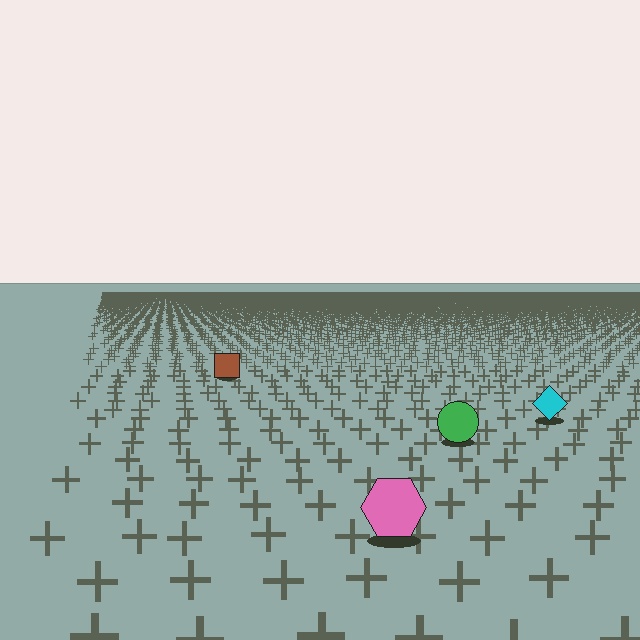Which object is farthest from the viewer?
The brown square is farthest from the viewer. It appears smaller and the ground texture around it is denser.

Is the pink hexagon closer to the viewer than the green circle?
Yes. The pink hexagon is closer — you can tell from the texture gradient: the ground texture is coarser near it.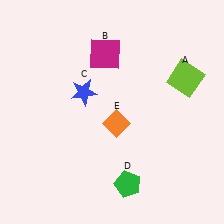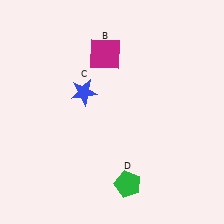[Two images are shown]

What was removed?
The lime square (A), the orange diamond (E) were removed in Image 2.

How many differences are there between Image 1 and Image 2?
There are 2 differences between the two images.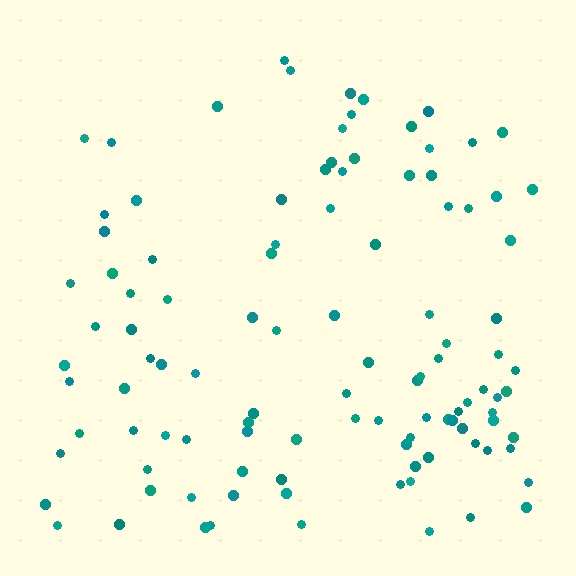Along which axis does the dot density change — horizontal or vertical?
Vertical.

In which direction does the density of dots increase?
From top to bottom, with the bottom side densest.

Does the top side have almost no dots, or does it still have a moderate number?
Still a moderate number, just noticeably fewer than the bottom.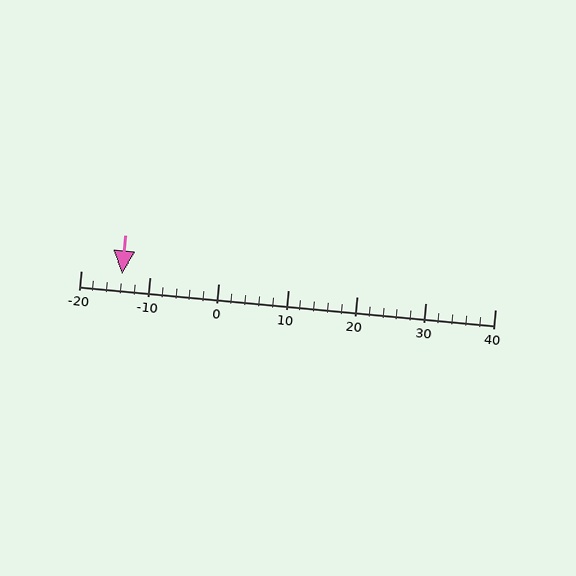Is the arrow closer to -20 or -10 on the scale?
The arrow is closer to -10.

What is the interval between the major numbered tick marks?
The major tick marks are spaced 10 units apart.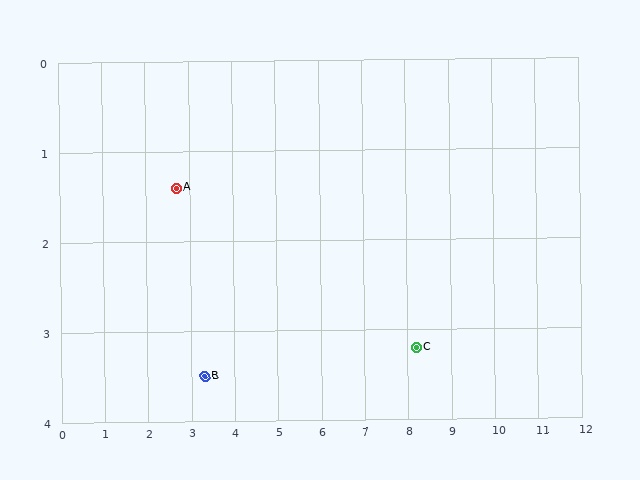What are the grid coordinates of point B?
Point B is at approximately (3.3, 3.5).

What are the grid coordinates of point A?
Point A is at approximately (2.7, 1.4).